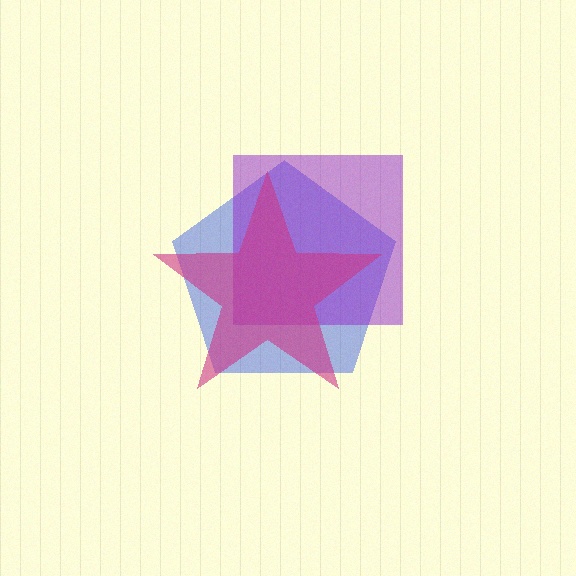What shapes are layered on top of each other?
The layered shapes are: a blue pentagon, a purple square, a magenta star.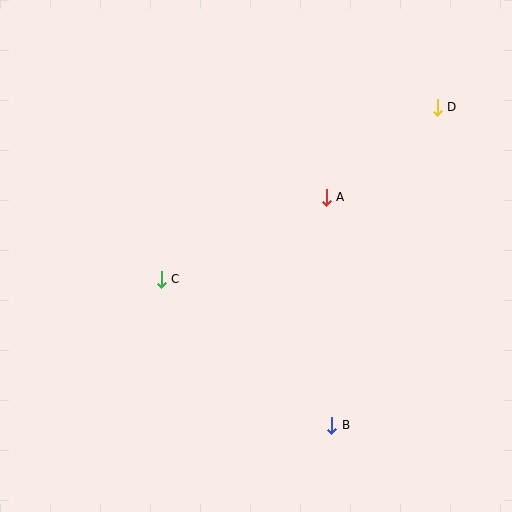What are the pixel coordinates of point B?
Point B is at (332, 425).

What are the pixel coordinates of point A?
Point A is at (326, 197).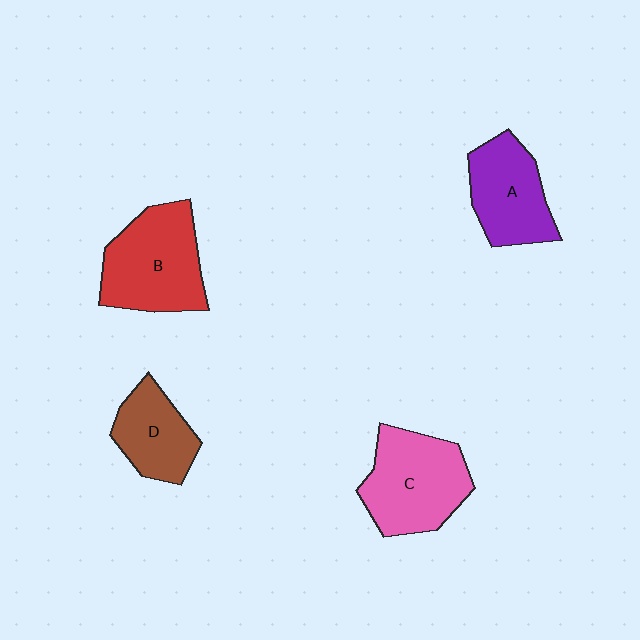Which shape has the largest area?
Shape B (red).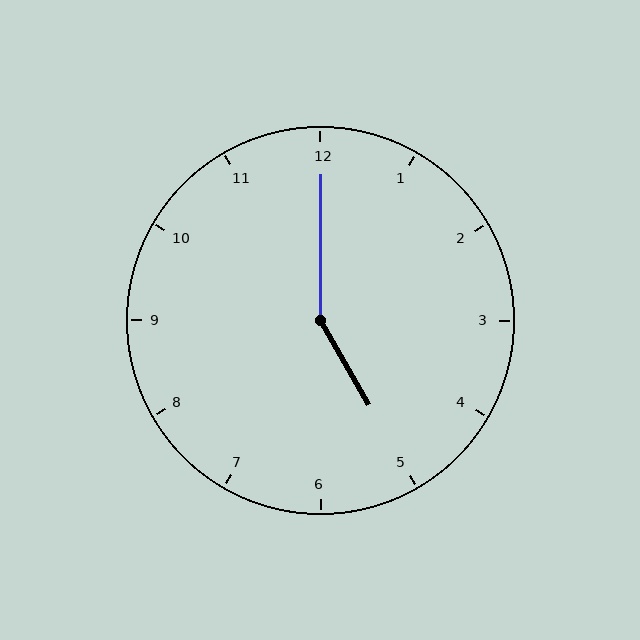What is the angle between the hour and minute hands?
Approximately 150 degrees.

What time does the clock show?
5:00.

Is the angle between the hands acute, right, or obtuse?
It is obtuse.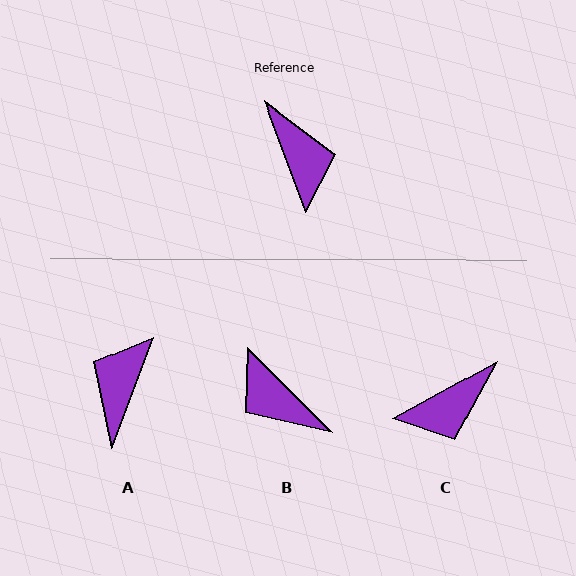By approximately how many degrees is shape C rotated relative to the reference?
Approximately 82 degrees clockwise.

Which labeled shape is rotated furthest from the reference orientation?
B, about 156 degrees away.